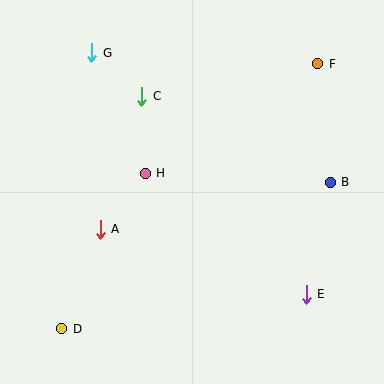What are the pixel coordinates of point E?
Point E is at (306, 294).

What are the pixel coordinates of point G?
Point G is at (92, 53).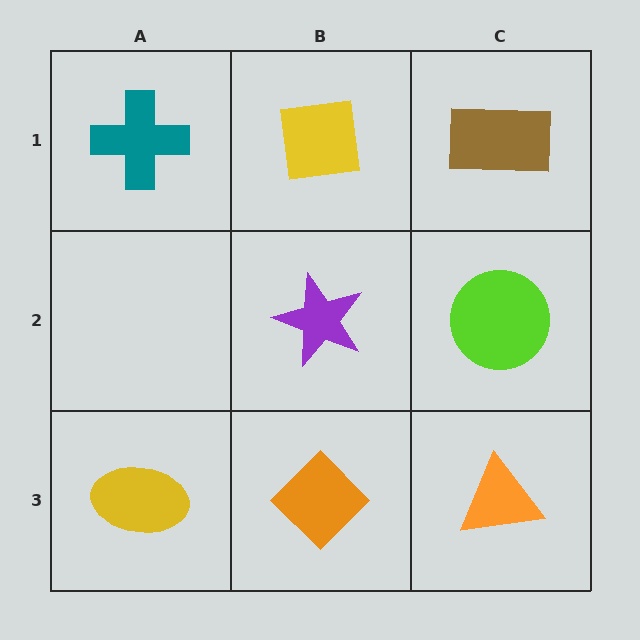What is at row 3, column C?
An orange triangle.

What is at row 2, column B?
A purple star.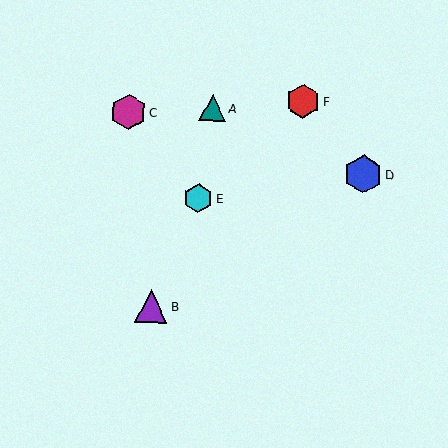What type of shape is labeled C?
Shape C is a magenta hexagon.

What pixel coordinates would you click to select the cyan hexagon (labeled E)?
Click at (198, 198) to select the cyan hexagon E.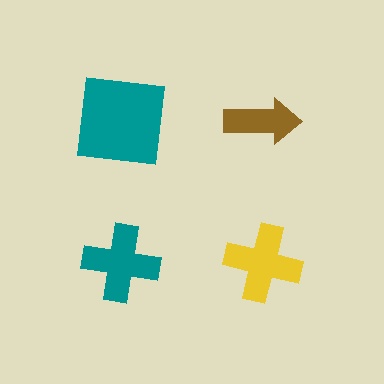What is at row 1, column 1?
A teal square.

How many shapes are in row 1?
2 shapes.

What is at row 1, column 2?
A brown arrow.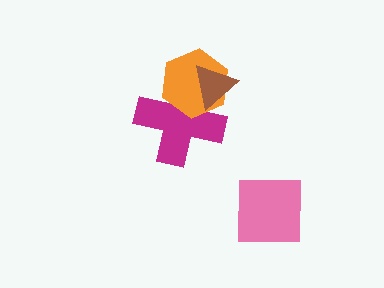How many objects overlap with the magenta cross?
2 objects overlap with the magenta cross.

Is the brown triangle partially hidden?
No, no other shape covers it.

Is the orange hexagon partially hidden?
Yes, it is partially covered by another shape.